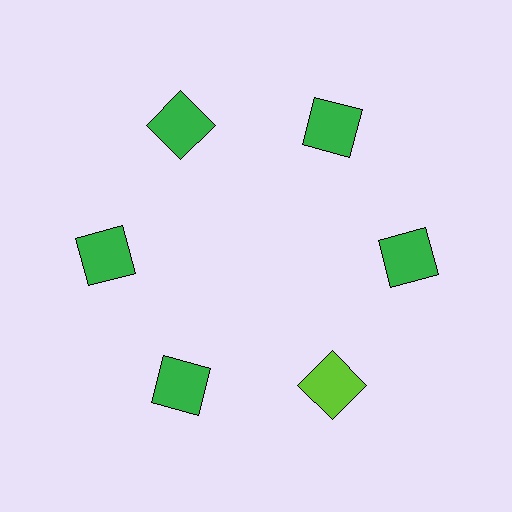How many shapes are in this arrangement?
There are 6 shapes arranged in a ring pattern.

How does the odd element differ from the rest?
It has a different color: lime instead of green.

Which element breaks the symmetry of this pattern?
The lime square at roughly the 5 o'clock position breaks the symmetry. All other shapes are green squares.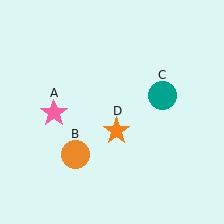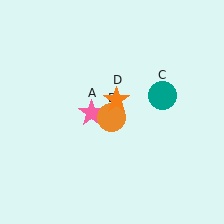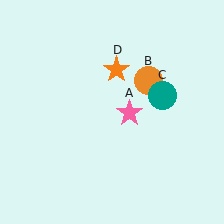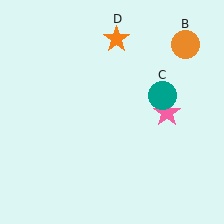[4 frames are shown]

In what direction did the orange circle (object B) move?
The orange circle (object B) moved up and to the right.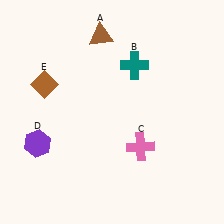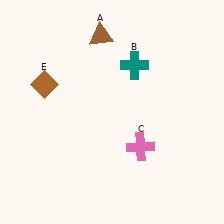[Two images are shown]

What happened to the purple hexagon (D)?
The purple hexagon (D) was removed in Image 2. It was in the bottom-left area of Image 1.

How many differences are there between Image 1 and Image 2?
There is 1 difference between the two images.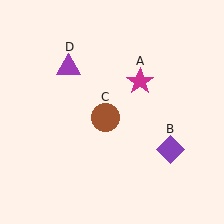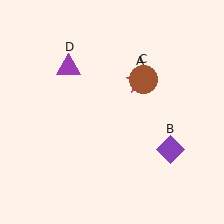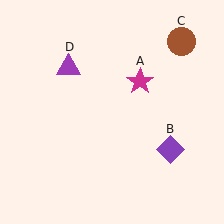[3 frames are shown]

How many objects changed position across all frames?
1 object changed position: brown circle (object C).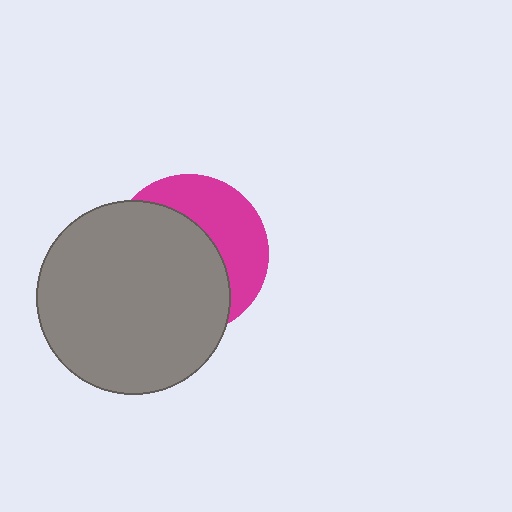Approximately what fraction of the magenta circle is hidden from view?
Roughly 62% of the magenta circle is hidden behind the gray circle.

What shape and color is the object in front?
The object in front is a gray circle.